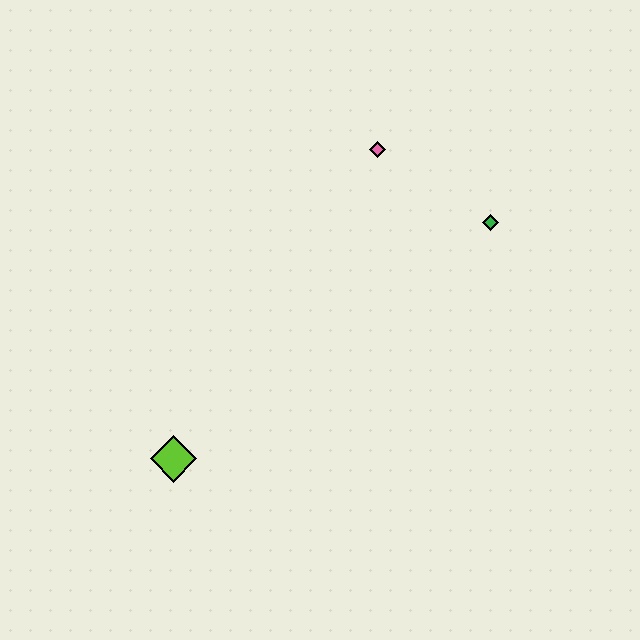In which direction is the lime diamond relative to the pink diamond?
The lime diamond is below the pink diamond.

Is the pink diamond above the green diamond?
Yes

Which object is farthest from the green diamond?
The lime diamond is farthest from the green diamond.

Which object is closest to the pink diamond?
The green diamond is closest to the pink diamond.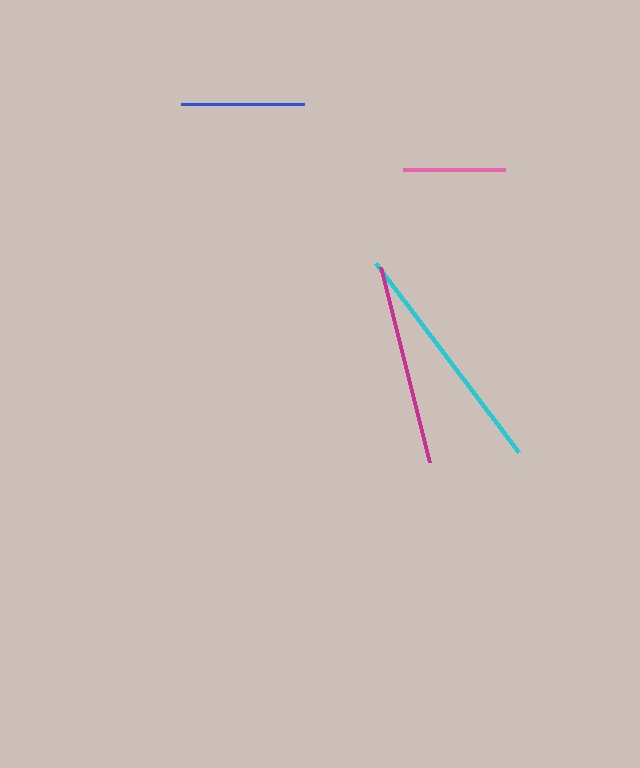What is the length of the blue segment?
The blue segment is approximately 124 pixels long.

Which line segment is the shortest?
The pink line is the shortest at approximately 101 pixels.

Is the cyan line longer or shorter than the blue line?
The cyan line is longer than the blue line.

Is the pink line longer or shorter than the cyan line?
The cyan line is longer than the pink line.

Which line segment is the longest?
The cyan line is the longest at approximately 237 pixels.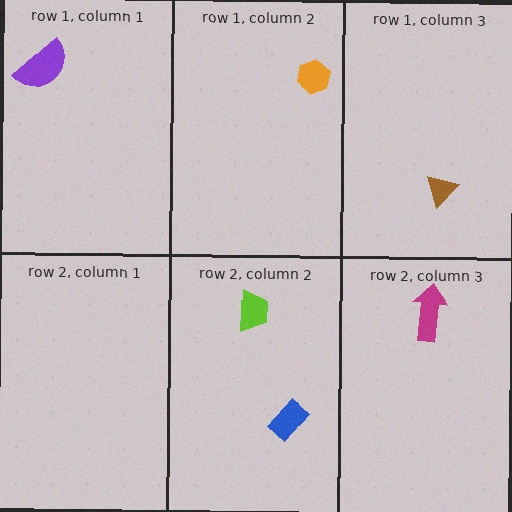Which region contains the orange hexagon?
The row 1, column 2 region.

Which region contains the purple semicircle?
The row 1, column 1 region.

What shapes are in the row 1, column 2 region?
The orange hexagon.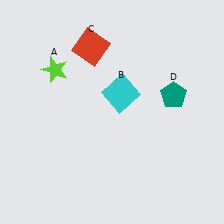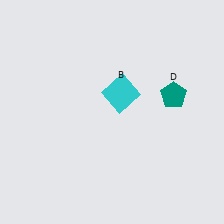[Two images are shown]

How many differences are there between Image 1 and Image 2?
There are 2 differences between the two images.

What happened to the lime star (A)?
The lime star (A) was removed in Image 2. It was in the top-left area of Image 1.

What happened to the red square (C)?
The red square (C) was removed in Image 2. It was in the top-left area of Image 1.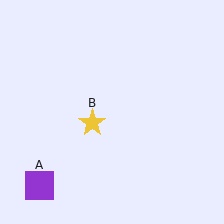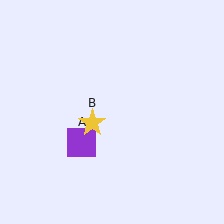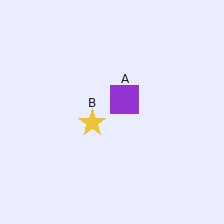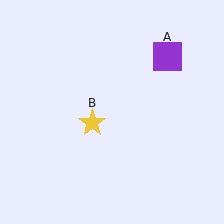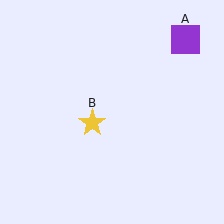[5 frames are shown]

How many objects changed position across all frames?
1 object changed position: purple square (object A).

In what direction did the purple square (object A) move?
The purple square (object A) moved up and to the right.